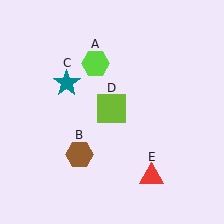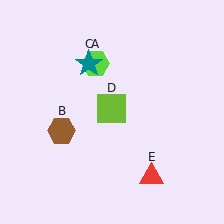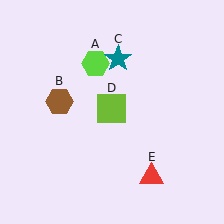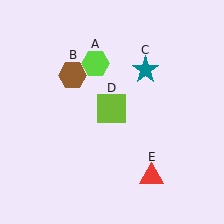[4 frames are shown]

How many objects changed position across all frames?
2 objects changed position: brown hexagon (object B), teal star (object C).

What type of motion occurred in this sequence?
The brown hexagon (object B), teal star (object C) rotated clockwise around the center of the scene.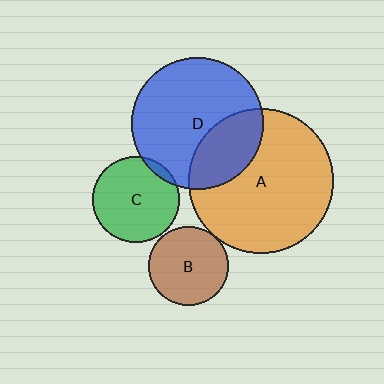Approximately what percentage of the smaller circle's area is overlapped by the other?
Approximately 5%.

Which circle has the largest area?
Circle A (orange).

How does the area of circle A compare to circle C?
Approximately 2.8 times.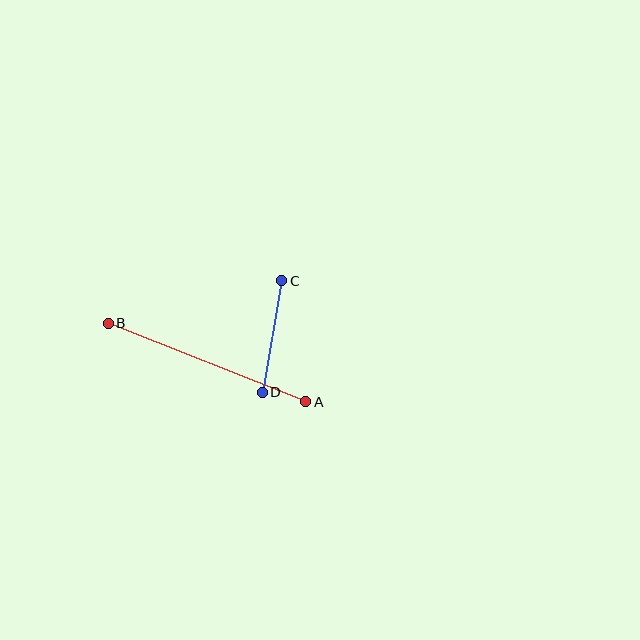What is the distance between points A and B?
The distance is approximately 212 pixels.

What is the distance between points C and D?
The distance is approximately 114 pixels.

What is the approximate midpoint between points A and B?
The midpoint is at approximately (207, 362) pixels.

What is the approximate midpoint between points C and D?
The midpoint is at approximately (272, 336) pixels.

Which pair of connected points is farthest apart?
Points A and B are farthest apart.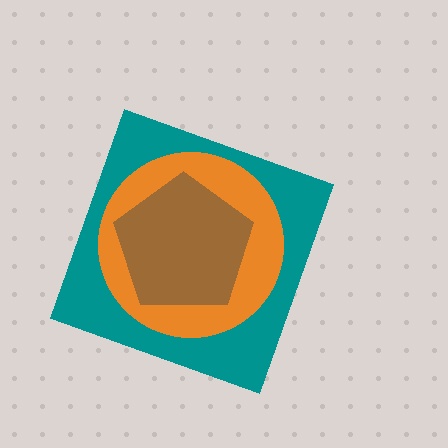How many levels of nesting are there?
3.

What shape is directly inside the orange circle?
The brown pentagon.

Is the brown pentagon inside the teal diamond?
Yes.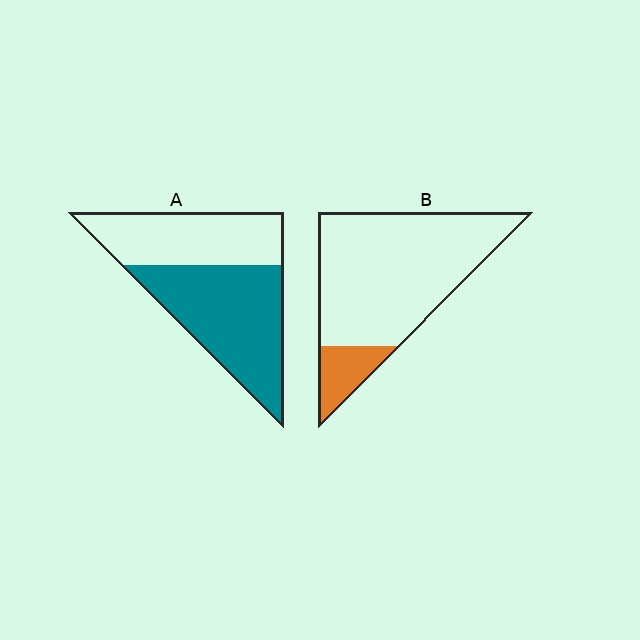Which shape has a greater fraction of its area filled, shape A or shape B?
Shape A.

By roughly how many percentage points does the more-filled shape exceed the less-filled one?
By roughly 40 percentage points (A over B).